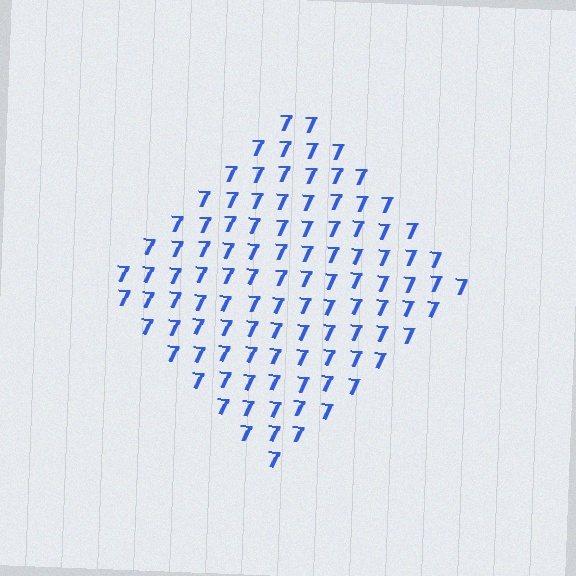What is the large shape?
The large shape is a diamond.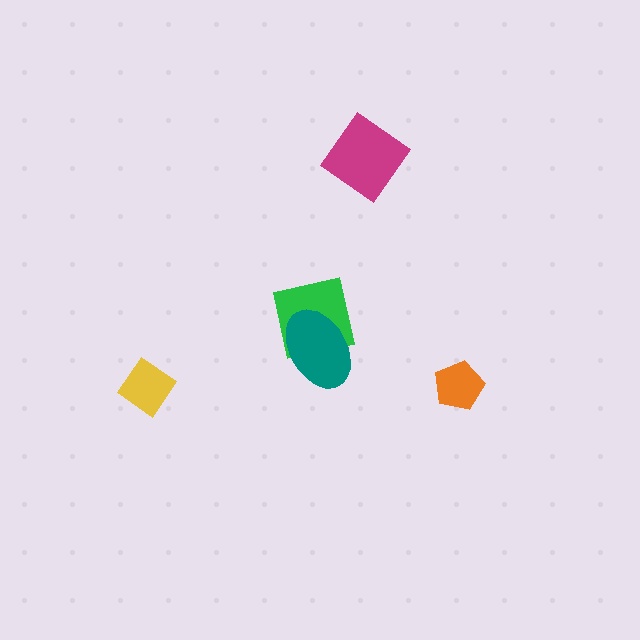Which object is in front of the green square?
The teal ellipse is in front of the green square.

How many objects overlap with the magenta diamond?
0 objects overlap with the magenta diamond.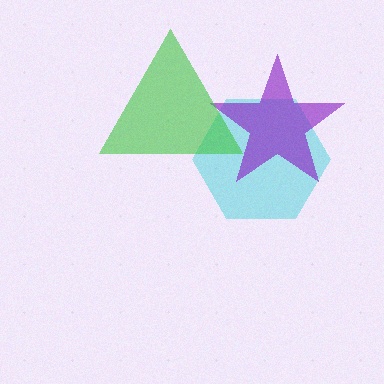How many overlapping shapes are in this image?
There are 3 overlapping shapes in the image.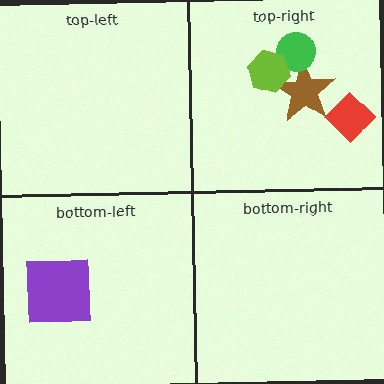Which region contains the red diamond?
The top-right region.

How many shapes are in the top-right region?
4.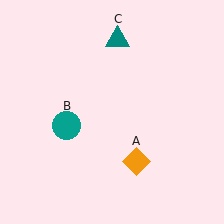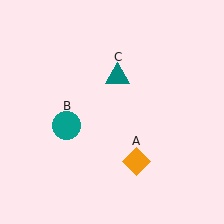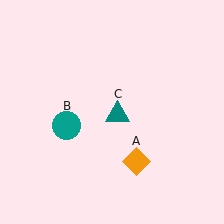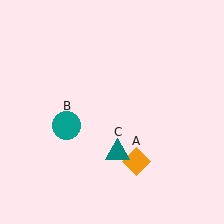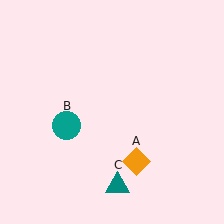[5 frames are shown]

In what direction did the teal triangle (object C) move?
The teal triangle (object C) moved down.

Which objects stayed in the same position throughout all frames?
Orange diamond (object A) and teal circle (object B) remained stationary.